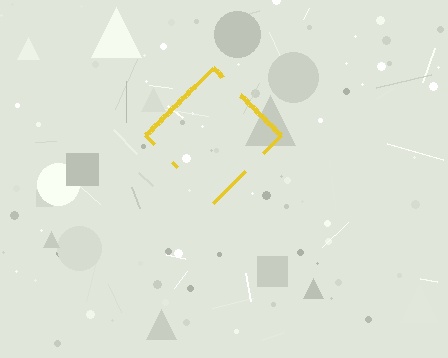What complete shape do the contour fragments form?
The contour fragments form a diamond.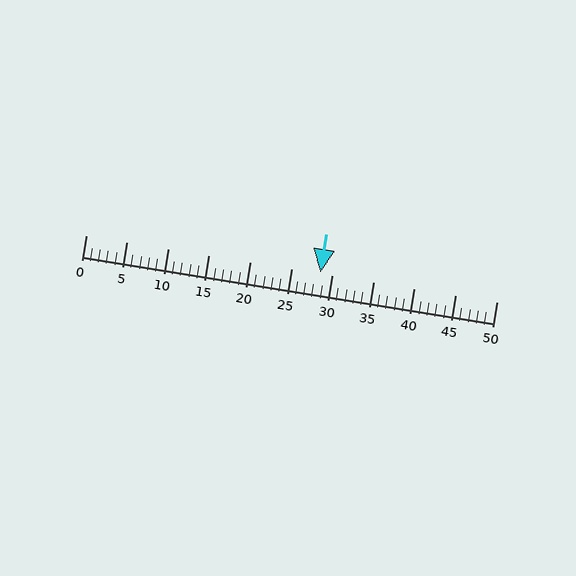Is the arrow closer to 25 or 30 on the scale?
The arrow is closer to 30.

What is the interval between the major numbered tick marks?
The major tick marks are spaced 5 units apart.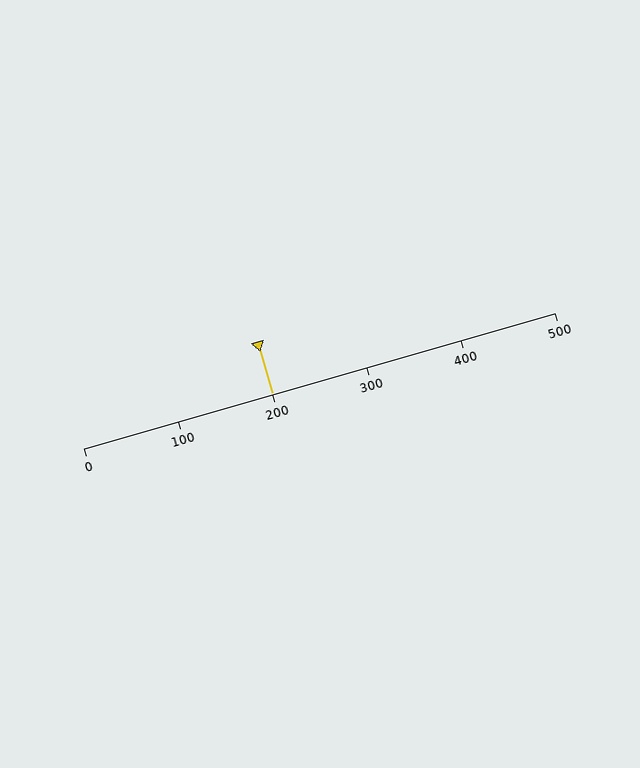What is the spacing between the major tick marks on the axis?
The major ticks are spaced 100 apart.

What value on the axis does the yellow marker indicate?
The marker indicates approximately 200.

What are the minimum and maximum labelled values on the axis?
The axis runs from 0 to 500.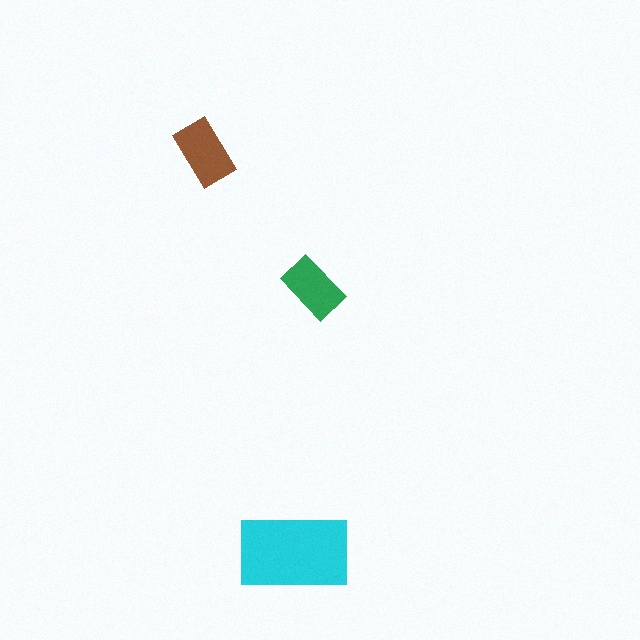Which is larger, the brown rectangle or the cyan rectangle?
The cyan one.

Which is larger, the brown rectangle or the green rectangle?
The brown one.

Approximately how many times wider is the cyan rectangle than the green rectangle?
About 2 times wider.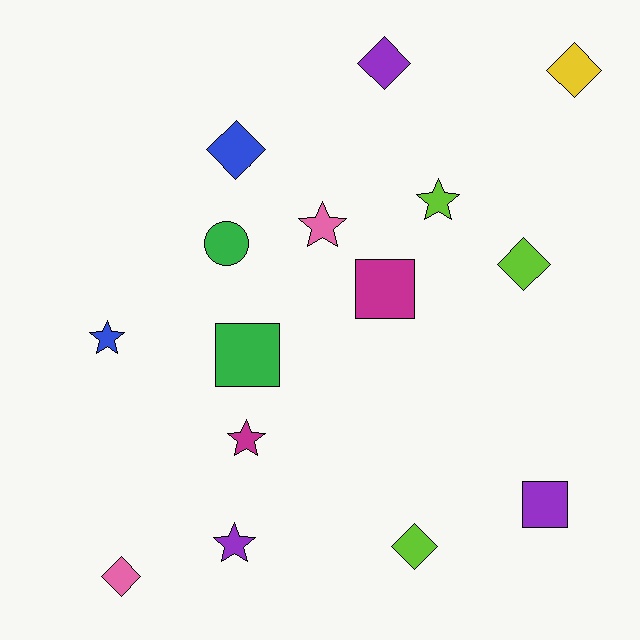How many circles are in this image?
There is 1 circle.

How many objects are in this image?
There are 15 objects.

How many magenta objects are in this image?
There are 2 magenta objects.